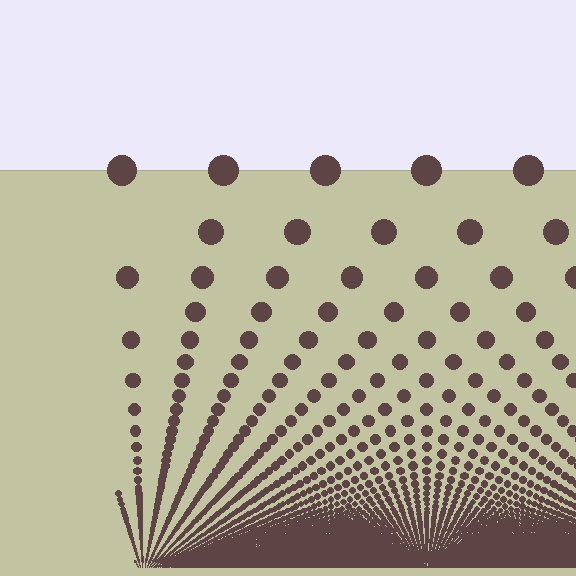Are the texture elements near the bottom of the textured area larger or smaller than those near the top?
Smaller. The gradient is inverted — elements near the bottom are smaller and denser.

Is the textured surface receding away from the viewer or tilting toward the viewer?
The surface appears to tilt toward the viewer. Texture elements get larger and sparser toward the top.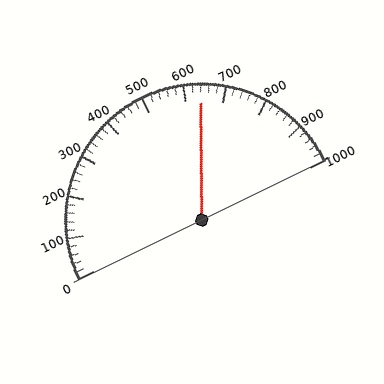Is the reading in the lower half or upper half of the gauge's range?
The reading is in the upper half of the range (0 to 1000).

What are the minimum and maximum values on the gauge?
The gauge ranges from 0 to 1000.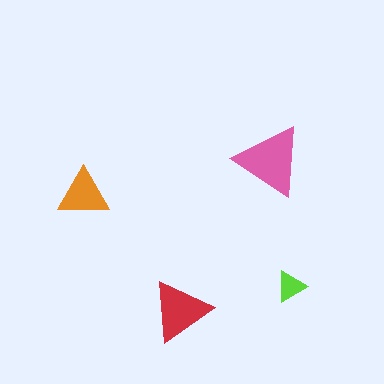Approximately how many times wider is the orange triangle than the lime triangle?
About 1.5 times wider.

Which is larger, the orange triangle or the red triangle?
The red one.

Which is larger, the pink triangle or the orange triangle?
The pink one.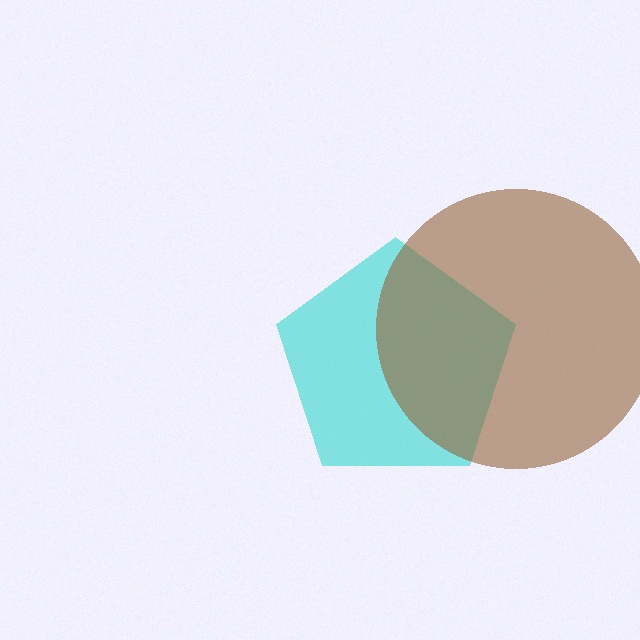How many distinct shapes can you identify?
There are 2 distinct shapes: a cyan pentagon, a brown circle.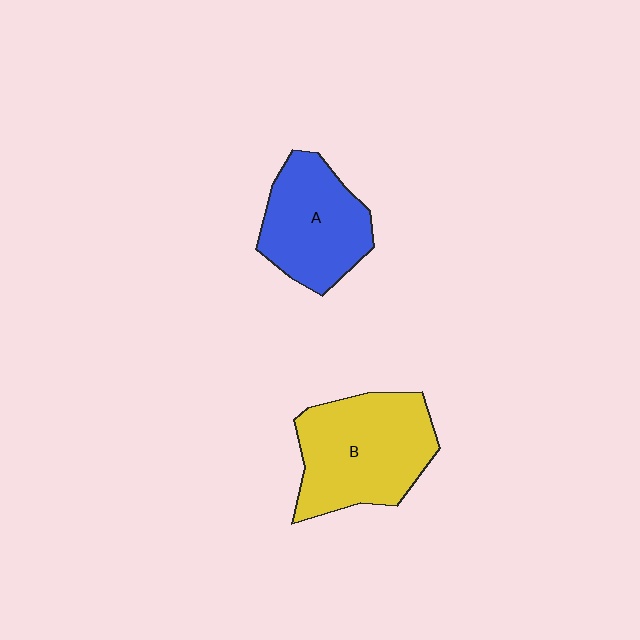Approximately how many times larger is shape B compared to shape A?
Approximately 1.3 times.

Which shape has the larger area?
Shape B (yellow).